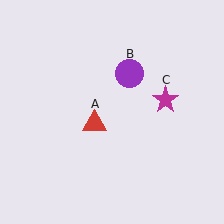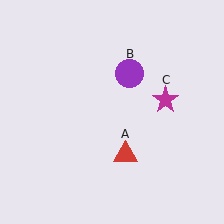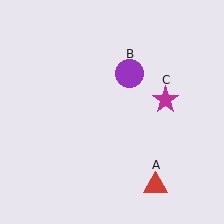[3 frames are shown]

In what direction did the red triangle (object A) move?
The red triangle (object A) moved down and to the right.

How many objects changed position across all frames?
1 object changed position: red triangle (object A).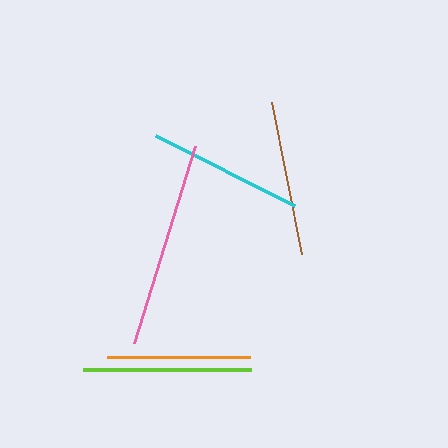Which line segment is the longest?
The pink line is the longest at approximately 206 pixels.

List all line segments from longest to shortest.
From longest to shortest: pink, lime, cyan, brown, orange.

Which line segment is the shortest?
The orange line is the shortest at approximately 143 pixels.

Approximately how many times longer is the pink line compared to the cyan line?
The pink line is approximately 1.3 times the length of the cyan line.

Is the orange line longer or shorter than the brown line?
The brown line is longer than the orange line.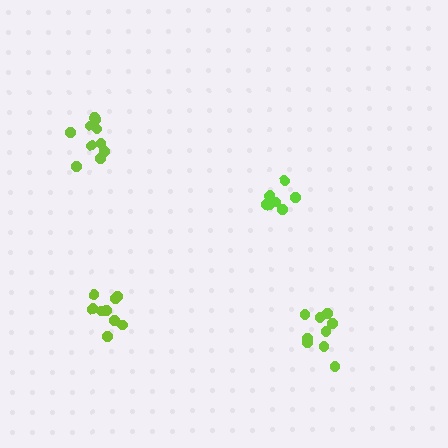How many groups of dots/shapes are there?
There are 4 groups.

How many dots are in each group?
Group 1: 8 dots, Group 2: 10 dots, Group 3: 9 dots, Group 4: 9 dots (36 total).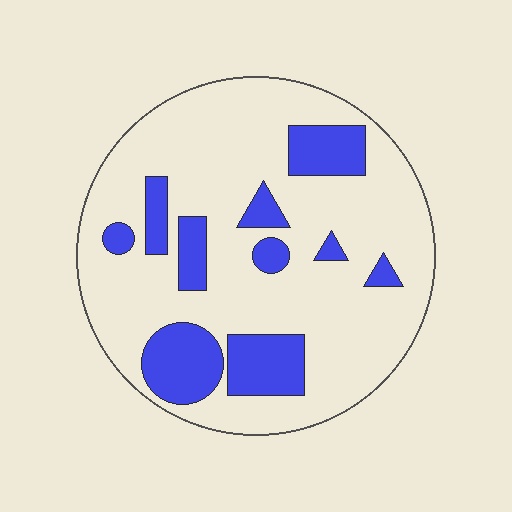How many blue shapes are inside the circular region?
10.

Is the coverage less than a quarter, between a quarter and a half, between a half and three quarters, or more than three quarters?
Less than a quarter.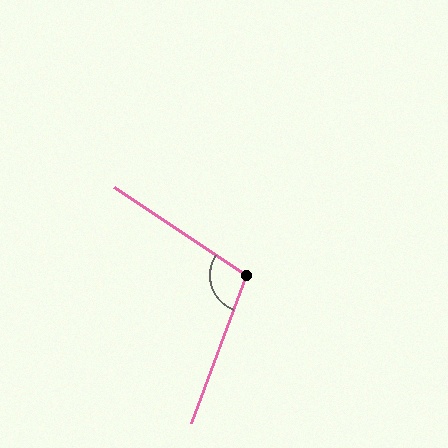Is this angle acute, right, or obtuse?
It is obtuse.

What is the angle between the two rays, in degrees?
Approximately 103 degrees.